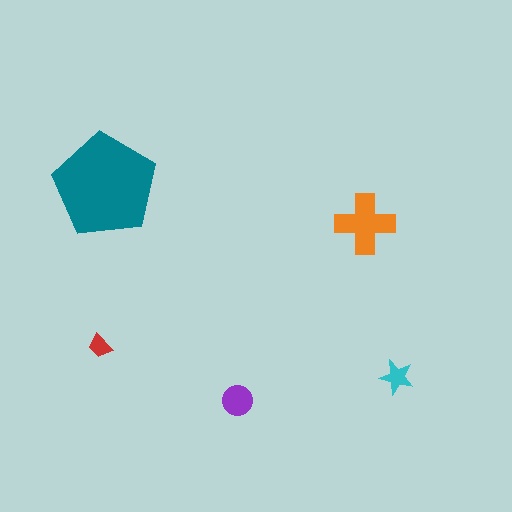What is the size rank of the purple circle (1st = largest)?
3rd.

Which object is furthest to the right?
The cyan star is rightmost.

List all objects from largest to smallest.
The teal pentagon, the orange cross, the purple circle, the cyan star, the red trapezoid.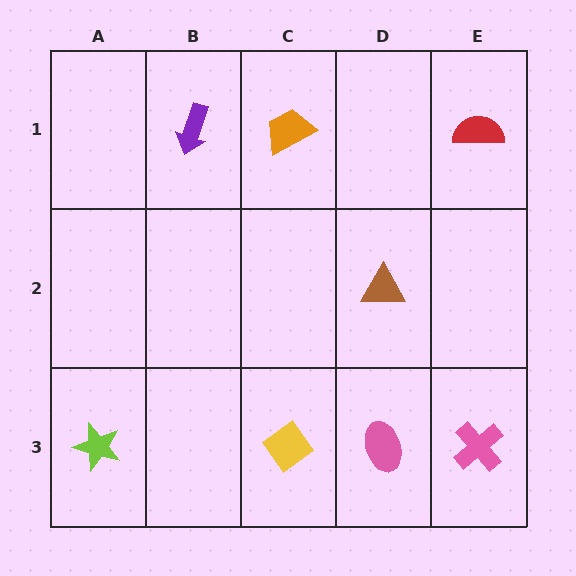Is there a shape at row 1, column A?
No, that cell is empty.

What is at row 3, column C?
A yellow diamond.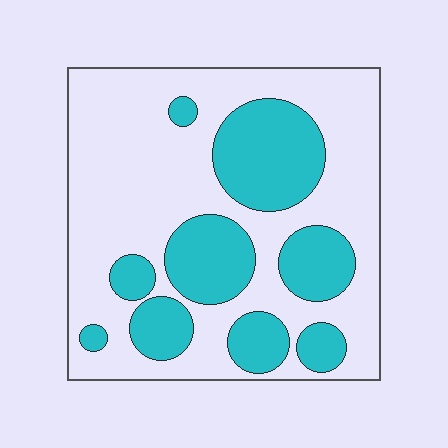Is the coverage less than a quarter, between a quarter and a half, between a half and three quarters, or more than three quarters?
Between a quarter and a half.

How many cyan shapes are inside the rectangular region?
9.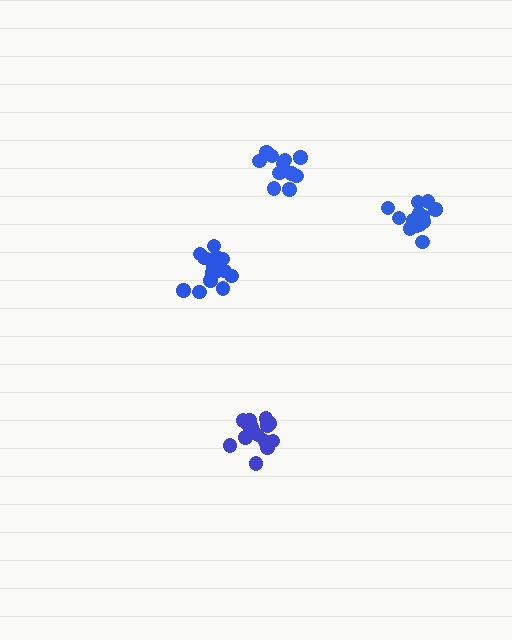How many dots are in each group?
Group 1: 16 dots, Group 2: 11 dots, Group 3: 13 dots, Group 4: 14 dots (54 total).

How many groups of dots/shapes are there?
There are 4 groups.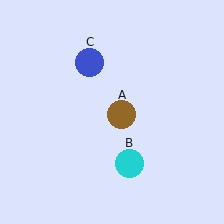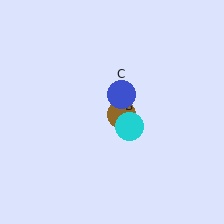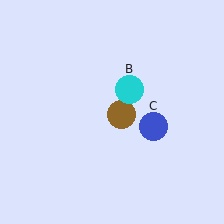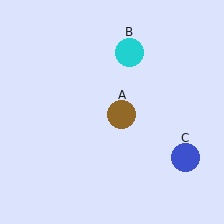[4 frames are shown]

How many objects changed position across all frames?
2 objects changed position: cyan circle (object B), blue circle (object C).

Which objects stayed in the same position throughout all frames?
Brown circle (object A) remained stationary.